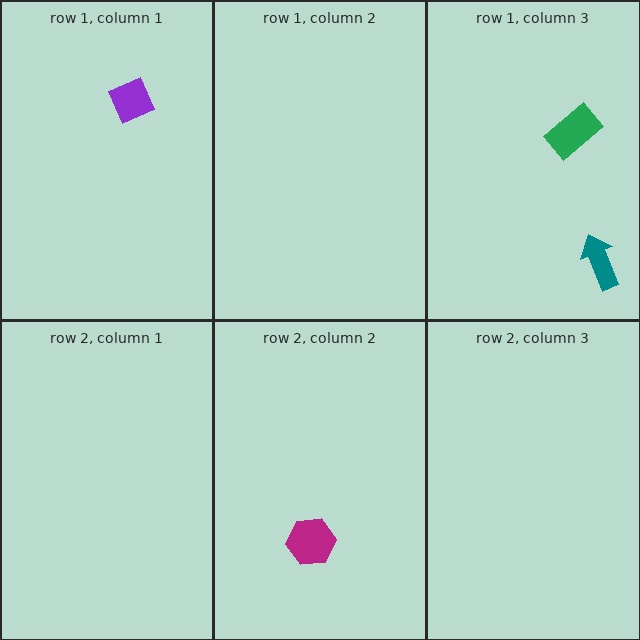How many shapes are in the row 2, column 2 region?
1.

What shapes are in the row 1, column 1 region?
The purple diamond.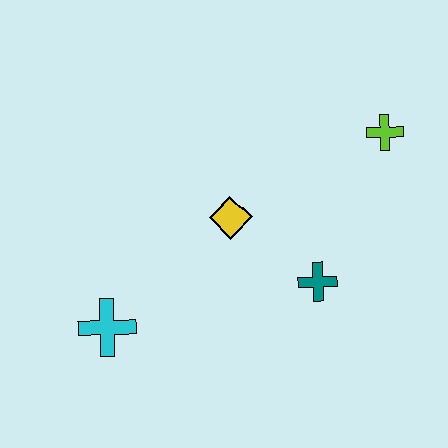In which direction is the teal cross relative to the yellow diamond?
The teal cross is to the right of the yellow diamond.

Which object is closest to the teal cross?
The yellow diamond is closest to the teal cross.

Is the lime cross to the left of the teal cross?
No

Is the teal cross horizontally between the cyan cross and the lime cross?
Yes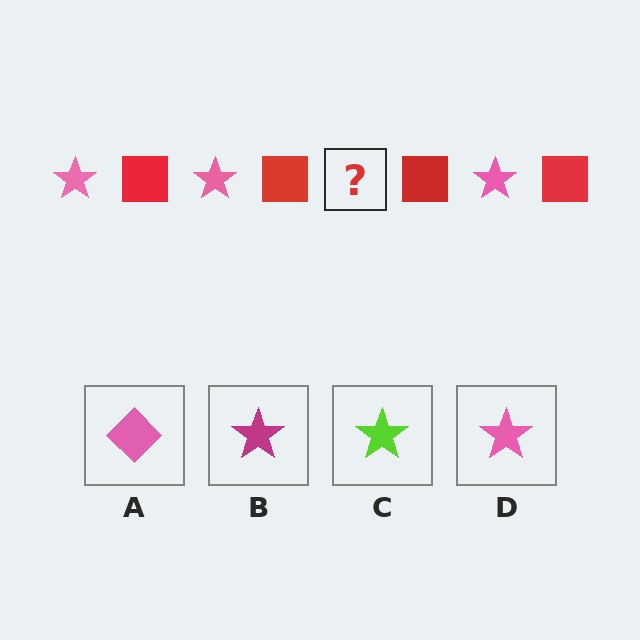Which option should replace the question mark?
Option D.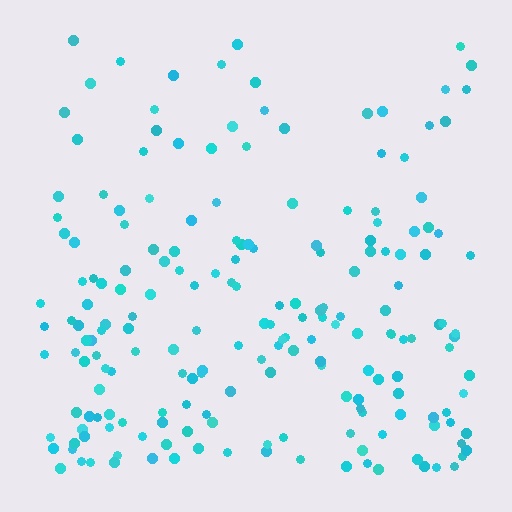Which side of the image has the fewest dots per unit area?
The top.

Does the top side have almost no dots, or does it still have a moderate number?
Still a moderate number, just noticeably fewer than the bottom.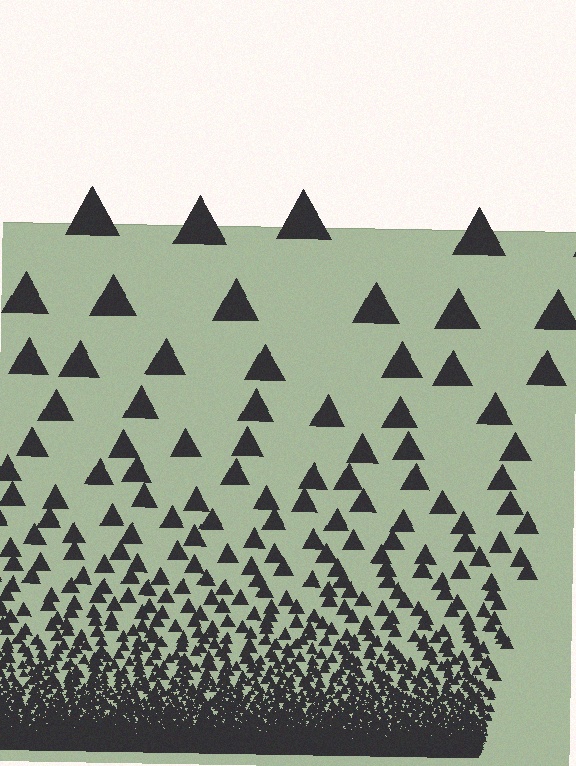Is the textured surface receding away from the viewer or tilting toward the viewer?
The surface appears to tilt toward the viewer. Texture elements get larger and sparser toward the top.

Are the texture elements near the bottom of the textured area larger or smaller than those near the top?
Smaller. The gradient is inverted — elements near the bottom are smaller and denser.